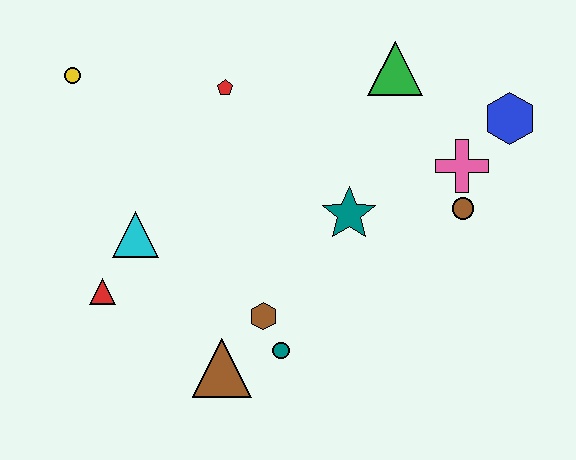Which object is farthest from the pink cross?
The yellow circle is farthest from the pink cross.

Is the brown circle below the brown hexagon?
No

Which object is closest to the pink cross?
The brown circle is closest to the pink cross.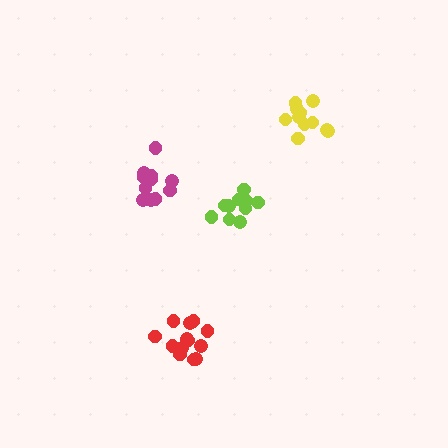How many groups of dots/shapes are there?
There are 4 groups.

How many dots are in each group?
Group 1: 11 dots, Group 2: 13 dots, Group 3: 11 dots, Group 4: 10 dots (45 total).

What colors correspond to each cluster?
The clusters are colored: yellow, red, magenta, lime.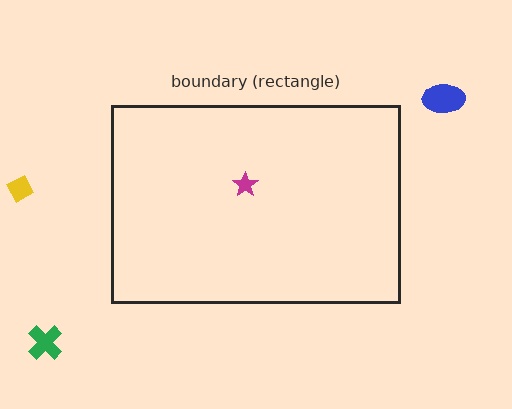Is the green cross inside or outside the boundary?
Outside.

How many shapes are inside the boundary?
1 inside, 3 outside.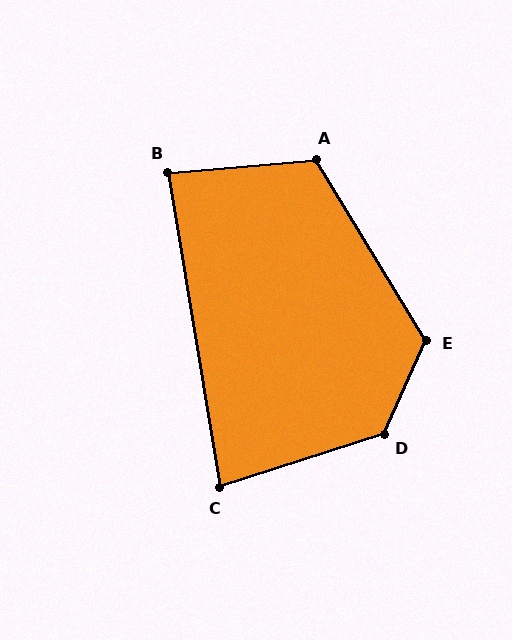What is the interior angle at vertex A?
Approximately 116 degrees (obtuse).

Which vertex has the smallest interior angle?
C, at approximately 81 degrees.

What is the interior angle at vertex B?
Approximately 86 degrees (approximately right).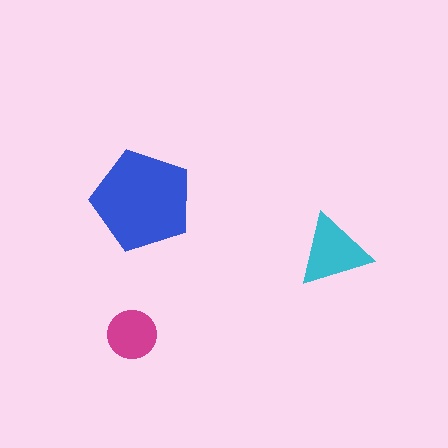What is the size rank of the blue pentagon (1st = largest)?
1st.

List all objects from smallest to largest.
The magenta circle, the cyan triangle, the blue pentagon.